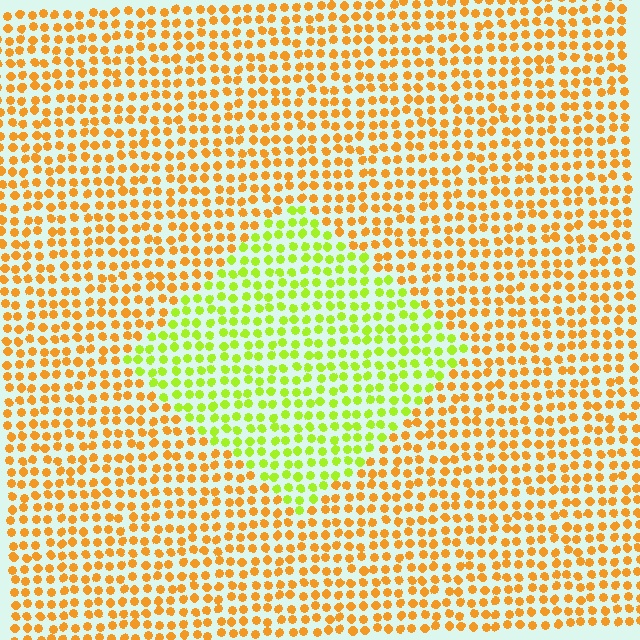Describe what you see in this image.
The image is filled with small orange elements in a uniform arrangement. A diamond-shaped region is visible where the elements are tinted to a slightly different hue, forming a subtle color boundary.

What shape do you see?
I see a diamond.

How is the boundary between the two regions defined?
The boundary is defined purely by a slight shift in hue (about 50 degrees). Spacing, size, and orientation are identical on both sides.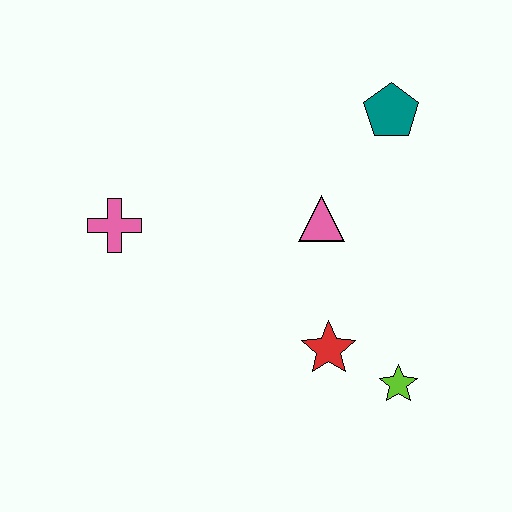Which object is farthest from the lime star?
The pink cross is farthest from the lime star.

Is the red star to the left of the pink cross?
No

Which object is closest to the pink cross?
The pink triangle is closest to the pink cross.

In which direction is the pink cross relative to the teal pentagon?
The pink cross is to the left of the teal pentagon.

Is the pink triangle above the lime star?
Yes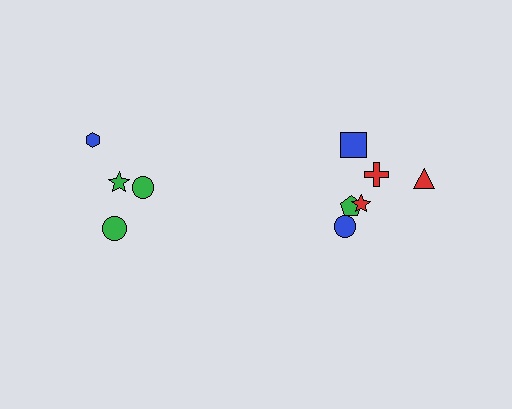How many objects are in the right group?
There are 6 objects.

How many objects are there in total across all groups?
There are 10 objects.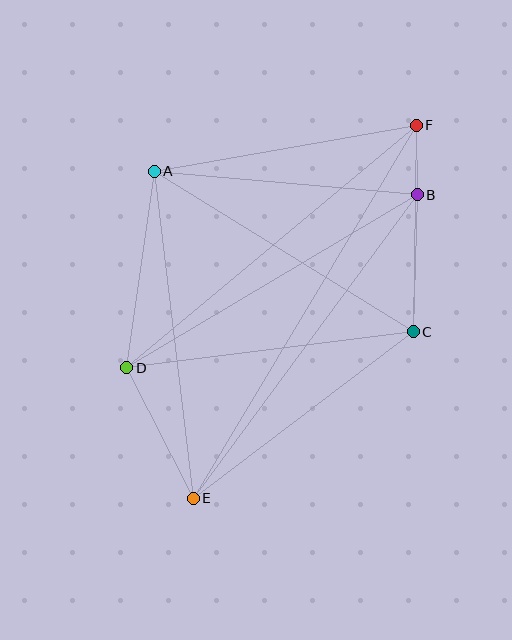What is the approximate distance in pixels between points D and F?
The distance between D and F is approximately 378 pixels.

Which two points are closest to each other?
Points B and F are closest to each other.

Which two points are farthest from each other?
Points E and F are farthest from each other.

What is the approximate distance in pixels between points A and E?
The distance between A and E is approximately 329 pixels.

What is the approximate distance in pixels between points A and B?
The distance between A and B is approximately 264 pixels.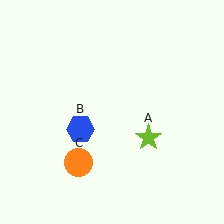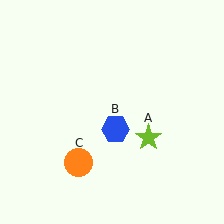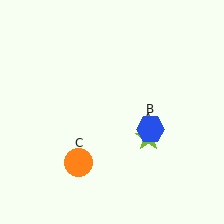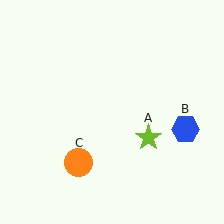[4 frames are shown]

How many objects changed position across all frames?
1 object changed position: blue hexagon (object B).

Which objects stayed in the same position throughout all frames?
Lime star (object A) and orange circle (object C) remained stationary.